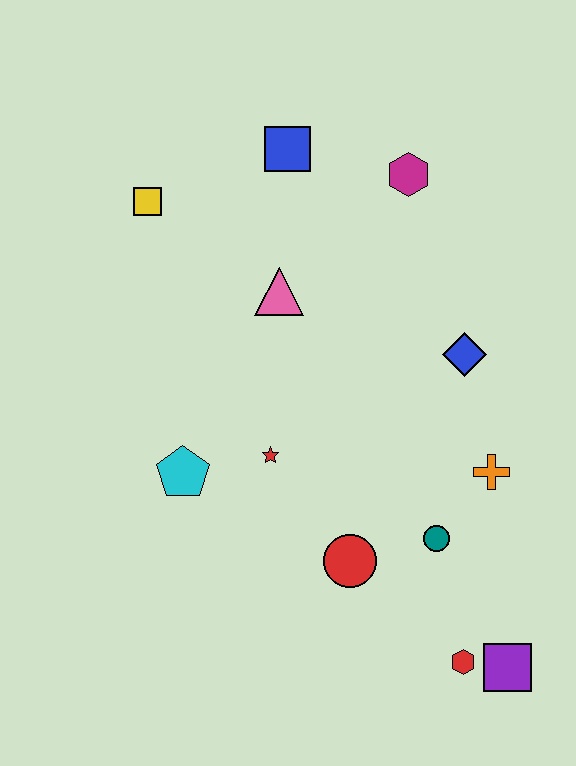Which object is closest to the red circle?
The teal circle is closest to the red circle.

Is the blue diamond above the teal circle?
Yes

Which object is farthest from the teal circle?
The yellow square is farthest from the teal circle.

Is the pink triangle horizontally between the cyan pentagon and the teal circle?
Yes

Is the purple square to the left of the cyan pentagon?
No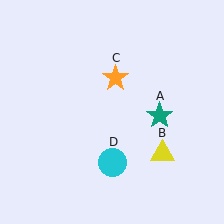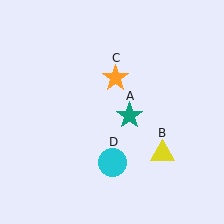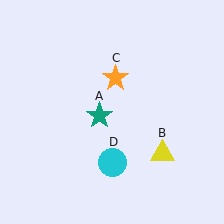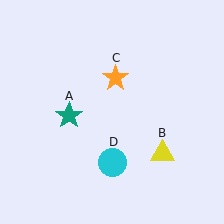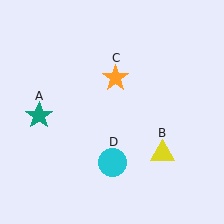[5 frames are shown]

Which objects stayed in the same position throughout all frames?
Yellow triangle (object B) and orange star (object C) and cyan circle (object D) remained stationary.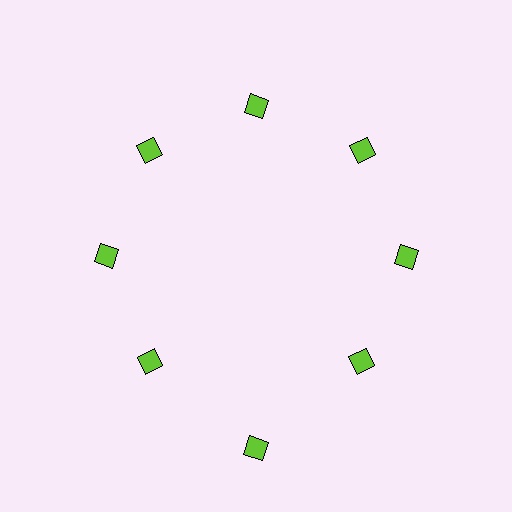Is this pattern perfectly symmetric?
No. The 8 lime squares are arranged in a ring, but one element near the 6 o'clock position is pushed outward from the center, breaking the 8-fold rotational symmetry.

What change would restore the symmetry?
The symmetry would be restored by moving it inward, back onto the ring so that all 8 squares sit at equal angles and equal distance from the center.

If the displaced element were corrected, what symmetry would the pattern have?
It would have 8-fold rotational symmetry — the pattern would map onto itself every 45 degrees.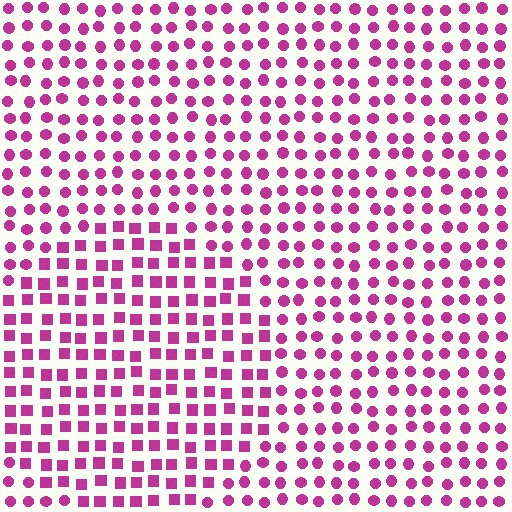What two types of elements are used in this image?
The image uses squares inside the circle region and circles outside it.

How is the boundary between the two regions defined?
The boundary is defined by a change in element shape: squares inside vs. circles outside. All elements share the same color and spacing.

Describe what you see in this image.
The image is filled with small magenta elements arranged in a uniform grid. A circle-shaped region contains squares, while the surrounding area contains circles. The boundary is defined purely by the change in element shape.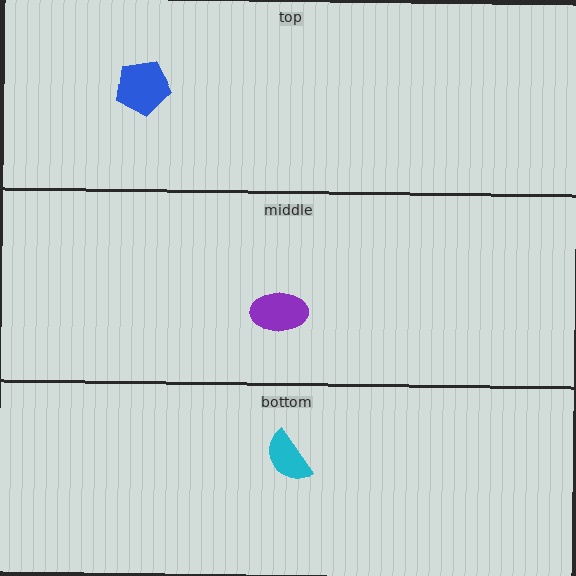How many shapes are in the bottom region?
1.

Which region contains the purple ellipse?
The middle region.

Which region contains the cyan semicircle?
The bottom region.